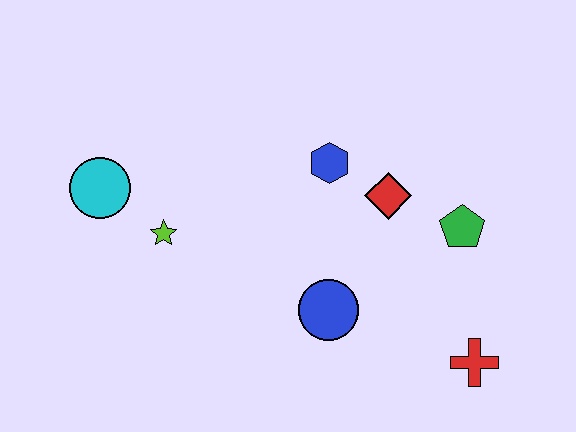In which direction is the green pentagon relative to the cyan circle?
The green pentagon is to the right of the cyan circle.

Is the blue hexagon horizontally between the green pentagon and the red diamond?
No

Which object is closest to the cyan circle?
The lime star is closest to the cyan circle.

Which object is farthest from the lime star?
The red cross is farthest from the lime star.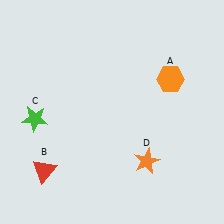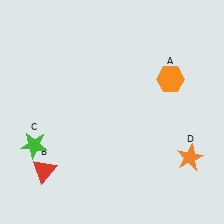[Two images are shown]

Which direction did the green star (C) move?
The green star (C) moved down.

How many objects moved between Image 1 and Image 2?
2 objects moved between the two images.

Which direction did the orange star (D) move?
The orange star (D) moved right.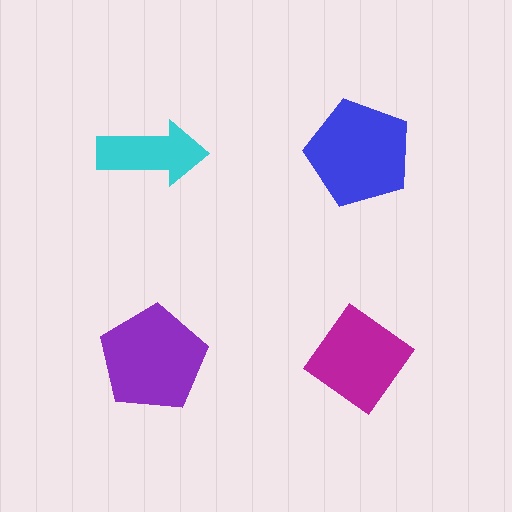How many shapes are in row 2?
2 shapes.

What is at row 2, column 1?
A purple pentagon.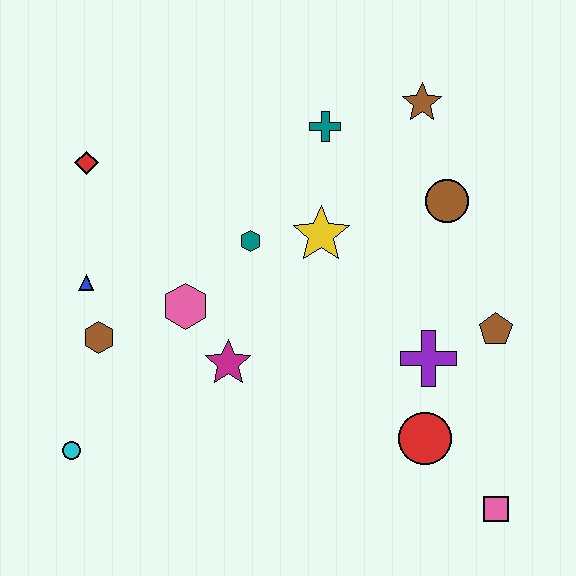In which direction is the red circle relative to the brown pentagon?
The red circle is below the brown pentagon.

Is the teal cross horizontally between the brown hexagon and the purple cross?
Yes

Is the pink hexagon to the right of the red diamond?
Yes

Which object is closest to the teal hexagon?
The yellow star is closest to the teal hexagon.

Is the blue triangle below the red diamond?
Yes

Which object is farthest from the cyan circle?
The brown star is farthest from the cyan circle.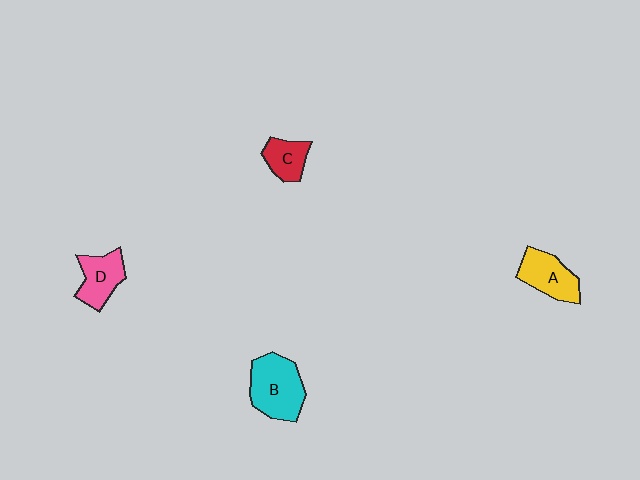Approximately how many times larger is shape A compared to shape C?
Approximately 1.4 times.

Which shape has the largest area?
Shape B (cyan).